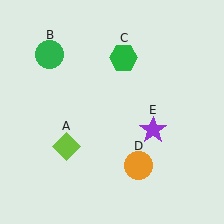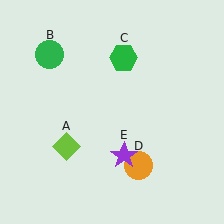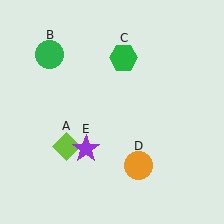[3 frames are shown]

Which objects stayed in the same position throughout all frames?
Lime diamond (object A) and green circle (object B) and green hexagon (object C) and orange circle (object D) remained stationary.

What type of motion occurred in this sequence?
The purple star (object E) rotated clockwise around the center of the scene.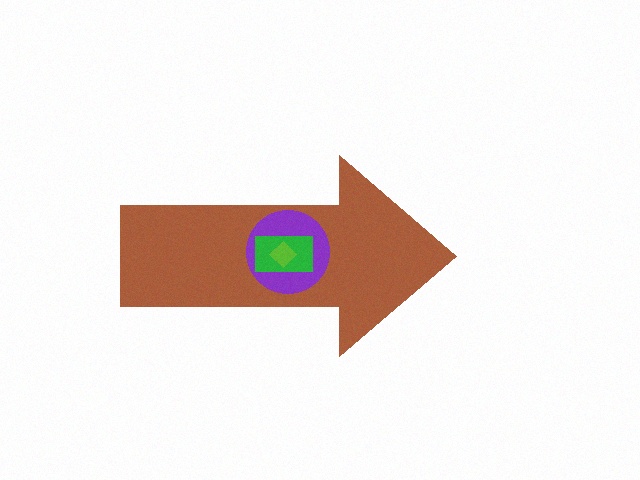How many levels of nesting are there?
4.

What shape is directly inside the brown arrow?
The purple circle.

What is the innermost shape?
The lime diamond.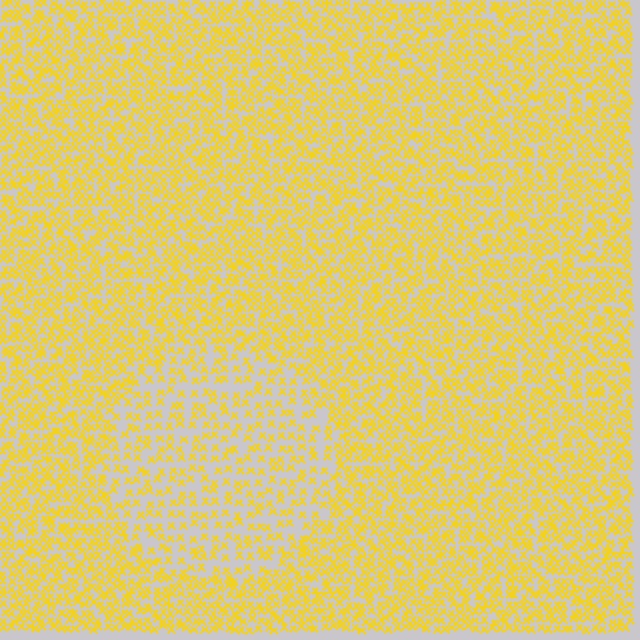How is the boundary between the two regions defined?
The boundary is defined by a change in element density (approximately 1.9x ratio). All elements are the same color, size, and shape.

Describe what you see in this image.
The image contains small yellow elements arranged at two different densities. A circle-shaped region is visible where the elements are less densely packed than the surrounding area.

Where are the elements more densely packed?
The elements are more densely packed outside the circle boundary.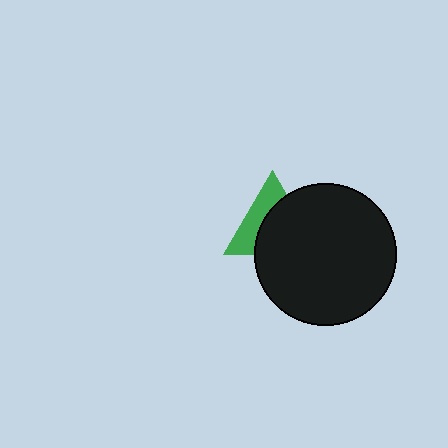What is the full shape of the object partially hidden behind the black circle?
The partially hidden object is a green triangle.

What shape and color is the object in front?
The object in front is a black circle.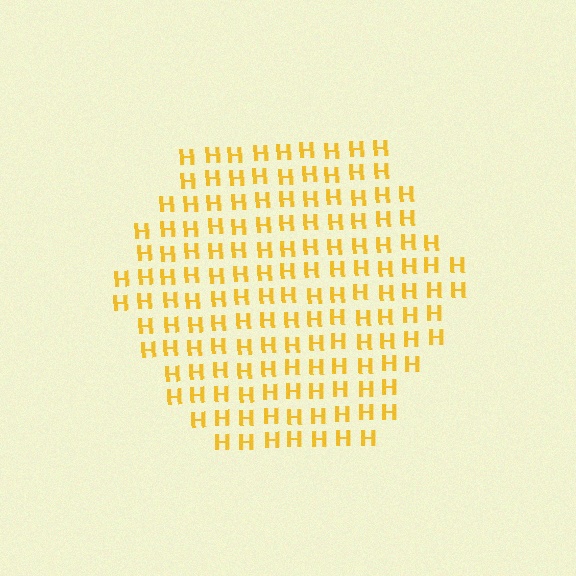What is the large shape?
The large shape is a hexagon.